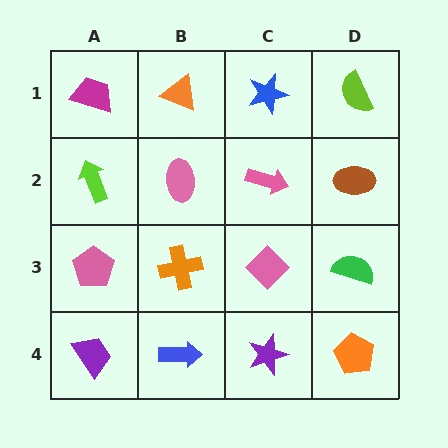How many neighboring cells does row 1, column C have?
3.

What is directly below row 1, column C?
A pink arrow.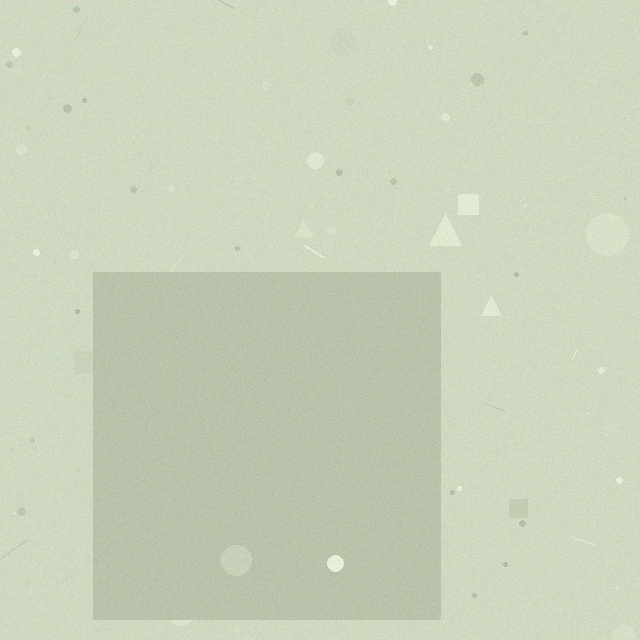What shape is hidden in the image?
A square is hidden in the image.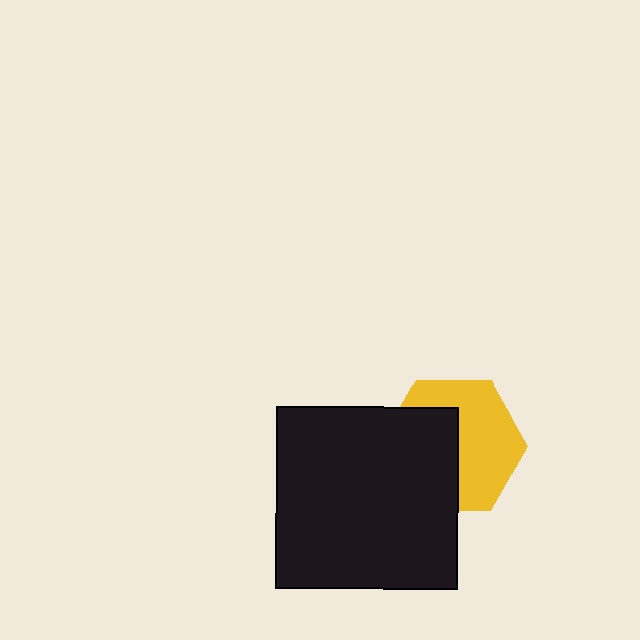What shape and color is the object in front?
The object in front is a black square.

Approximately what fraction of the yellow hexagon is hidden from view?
Roughly 46% of the yellow hexagon is hidden behind the black square.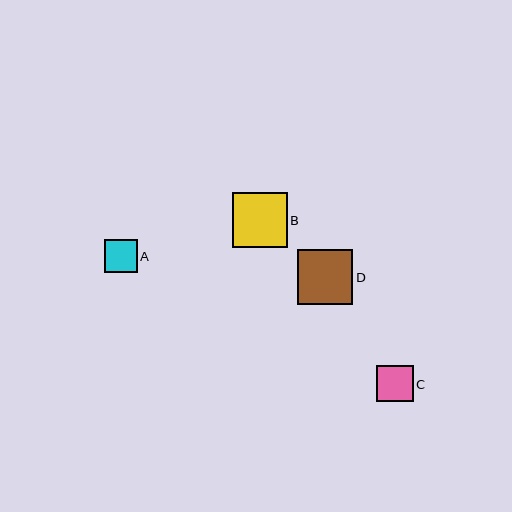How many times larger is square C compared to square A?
Square C is approximately 1.1 times the size of square A.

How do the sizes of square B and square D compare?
Square B and square D are approximately the same size.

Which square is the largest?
Square B is the largest with a size of approximately 55 pixels.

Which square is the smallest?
Square A is the smallest with a size of approximately 33 pixels.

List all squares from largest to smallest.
From largest to smallest: B, D, C, A.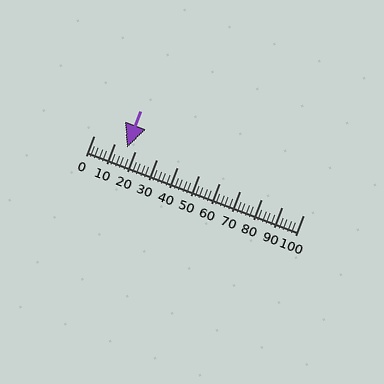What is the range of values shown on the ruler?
The ruler shows values from 0 to 100.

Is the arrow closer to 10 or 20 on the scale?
The arrow is closer to 20.